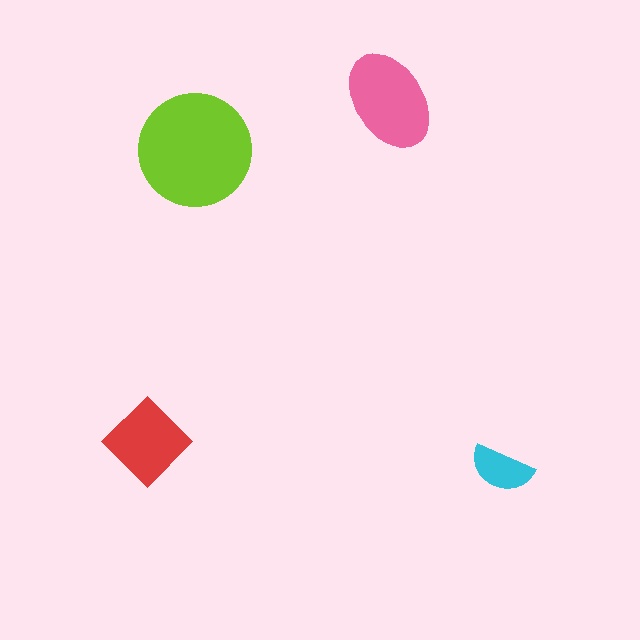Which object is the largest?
The lime circle.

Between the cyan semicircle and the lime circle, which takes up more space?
The lime circle.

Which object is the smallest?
The cyan semicircle.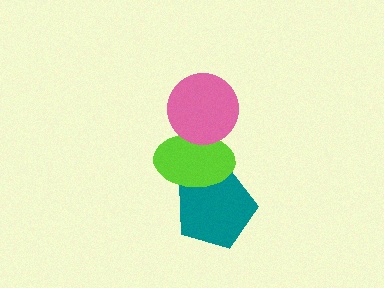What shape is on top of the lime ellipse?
The pink circle is on top of the lime ellipse.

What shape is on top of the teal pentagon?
The lime ellipse is on top of the teal pentagon.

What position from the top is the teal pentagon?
The teal pentagon is 3rd from the top.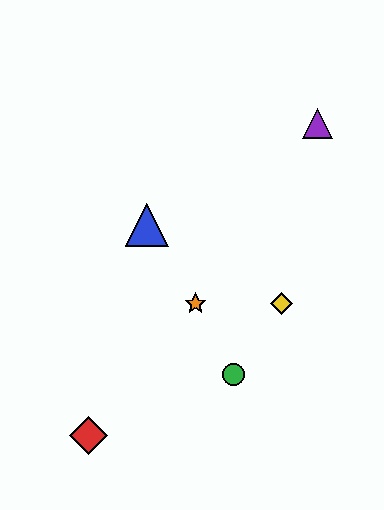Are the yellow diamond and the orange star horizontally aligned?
Yes, both are at y≈304.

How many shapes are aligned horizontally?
2 shapes (the yellow diamond, the orange star) are aligned horizontally.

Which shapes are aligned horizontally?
The yellow diamond, the orange star are aligned horizontally.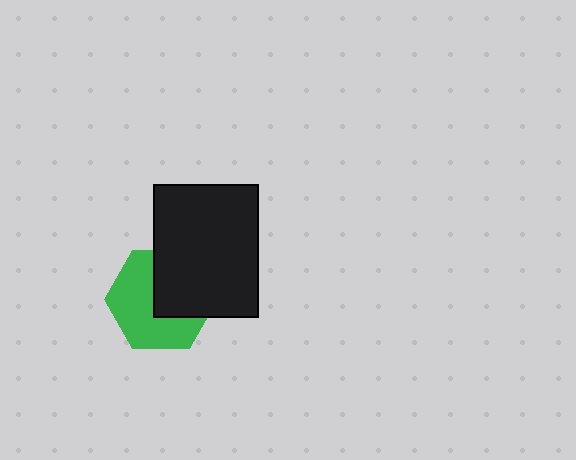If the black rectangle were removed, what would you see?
You would see the complete green hexagon.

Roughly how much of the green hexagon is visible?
About half of it is visible (roughly 58%).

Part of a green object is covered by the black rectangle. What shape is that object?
It is a hexagon.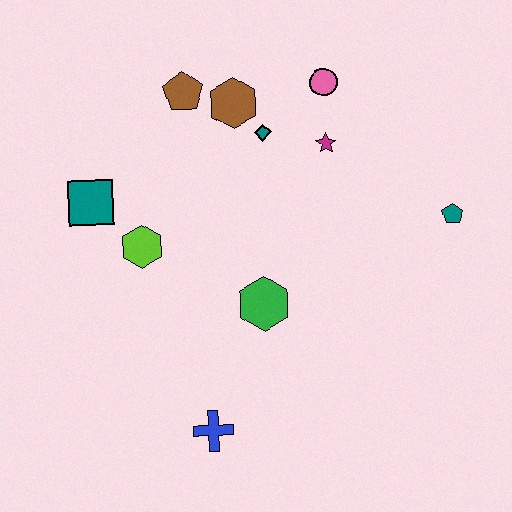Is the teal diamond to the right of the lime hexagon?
Yes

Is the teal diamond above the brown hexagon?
No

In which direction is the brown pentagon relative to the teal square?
The brown pentagon is above the teal square.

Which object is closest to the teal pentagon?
The magenta star is closest to the teal pentagon.